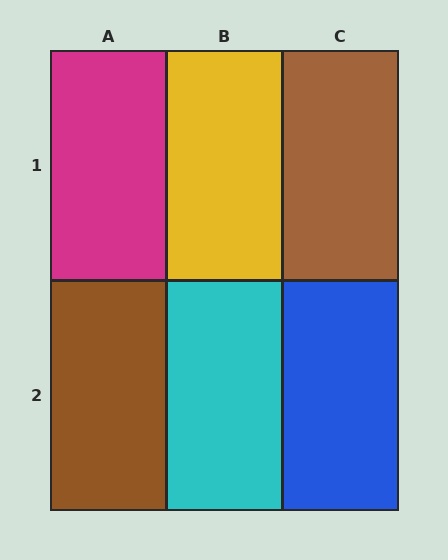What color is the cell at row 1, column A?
Magenta.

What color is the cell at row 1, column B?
Yellow.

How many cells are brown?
2 cells are brown.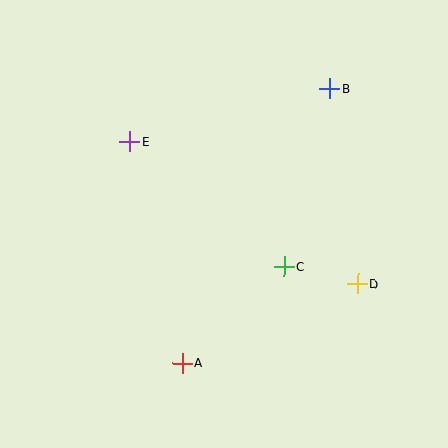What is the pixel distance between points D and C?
The distance between D and C is 76 pixels.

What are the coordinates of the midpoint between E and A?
The midpoint between E and A is at (156, 252).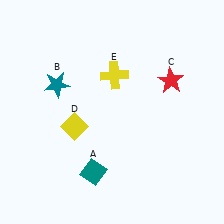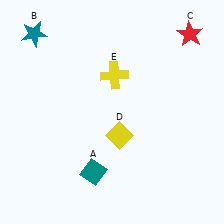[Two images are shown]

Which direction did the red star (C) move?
The red star (C) moved up.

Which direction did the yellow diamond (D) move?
The yellow diamond (D) moved right.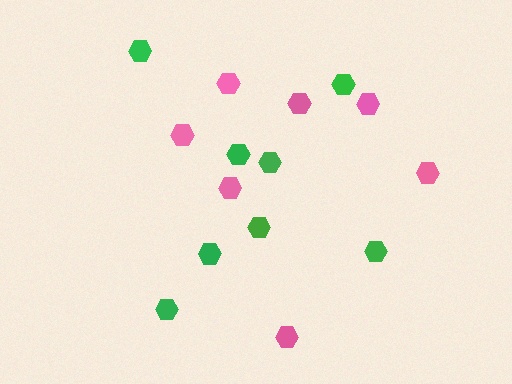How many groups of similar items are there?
There are 2 groups: one group of pink hexagons (7) and one group of green hexagons (8).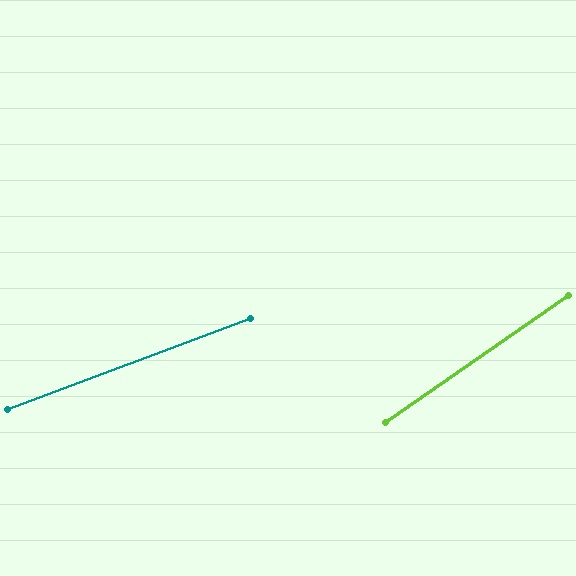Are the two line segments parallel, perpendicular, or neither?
Neither parallel nor perpendicular — they differ by about 14°.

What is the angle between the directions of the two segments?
Approximately 14 degrees.